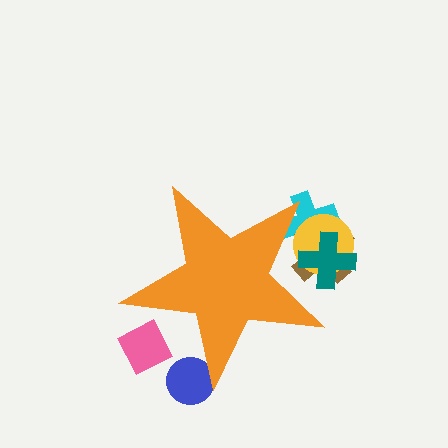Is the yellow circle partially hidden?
Yes, the yellow circle is partially hidden behind the orange star.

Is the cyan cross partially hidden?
Yes, the cyan cross is partially hidden behind the orange star.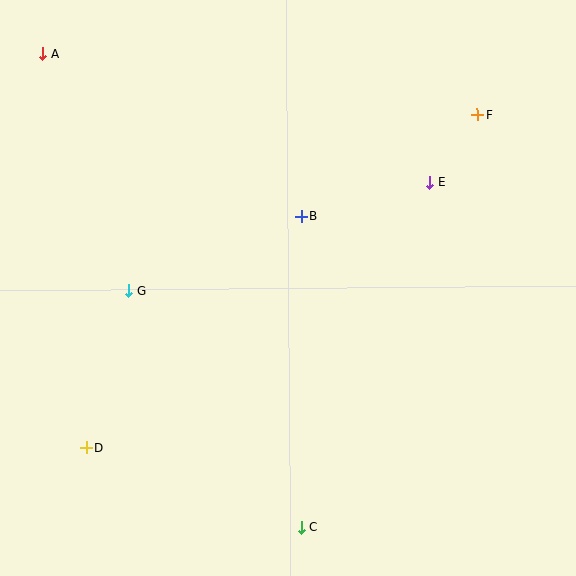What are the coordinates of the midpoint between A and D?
The midpoint between A and D is at (65, 251).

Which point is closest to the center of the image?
Point B at (302, 216) is closest to the center.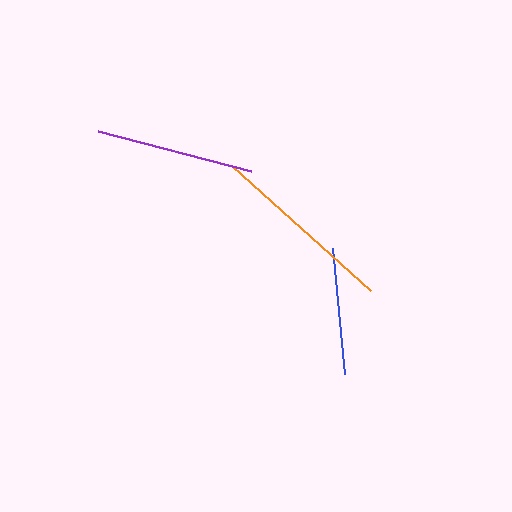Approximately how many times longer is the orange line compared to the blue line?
The orange line is approximately 1.5 times the length of the blue line.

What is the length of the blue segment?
The blue segment is approximately 126 pixels long.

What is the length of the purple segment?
The purple segment is approximately 158 pixels long.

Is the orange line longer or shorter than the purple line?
The orange line is longer than the purple line.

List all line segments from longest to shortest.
From longest to shortest: orange, purple, blue.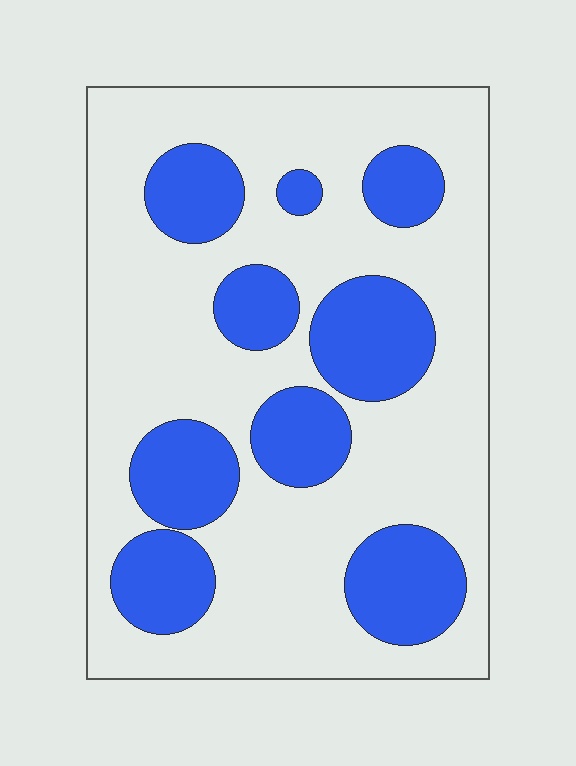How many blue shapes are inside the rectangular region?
9.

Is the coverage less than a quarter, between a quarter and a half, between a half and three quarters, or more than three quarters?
Between a quarter and a half.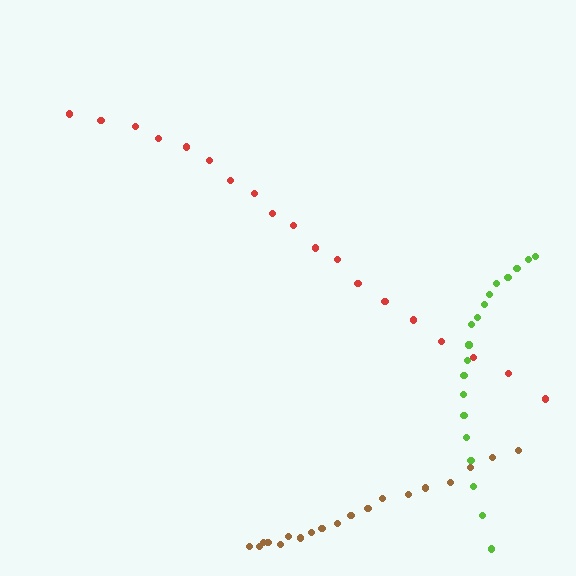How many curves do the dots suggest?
There are 3 distinct paths.